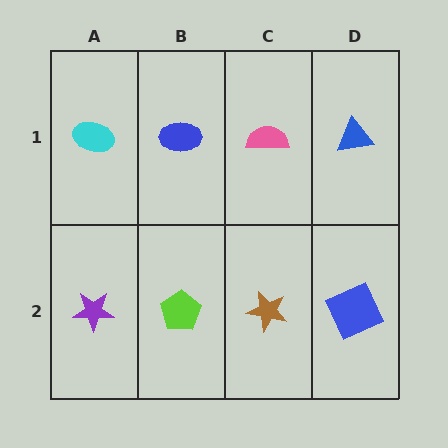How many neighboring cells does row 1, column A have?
2.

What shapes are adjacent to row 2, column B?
A blue ellipse (row 1, column B), a purple star (row 2, column A), a brown star (row 2, column C).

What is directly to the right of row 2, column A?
A lime pentagon.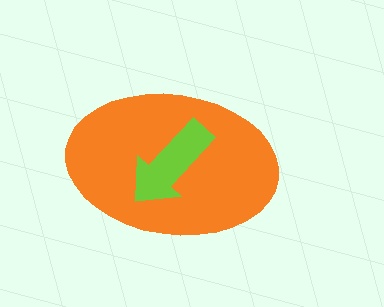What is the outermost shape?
The orange ellipse.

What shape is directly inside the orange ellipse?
The lime arrow.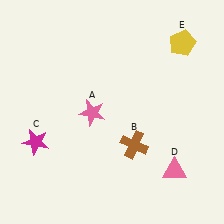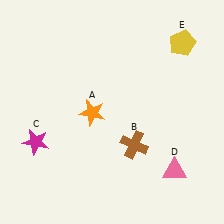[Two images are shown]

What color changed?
The star (A) changed from pink in Image 1 to orange in Image 2.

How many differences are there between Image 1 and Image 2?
There is 1 difference between the two images.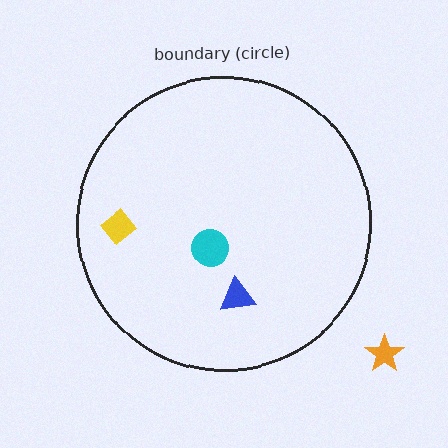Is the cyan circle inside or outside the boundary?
Inside.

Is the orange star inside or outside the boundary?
Outside.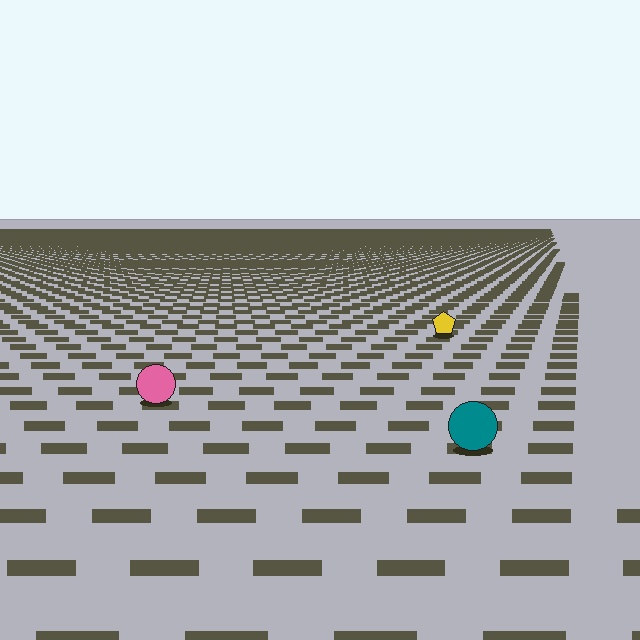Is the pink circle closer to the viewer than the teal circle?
No. The teal circle is closer — you can tell from the texture gradient: the ground texture is coarser near it.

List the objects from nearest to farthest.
From nearest to farthest: the teal circle, the pink circle, the yellow pentagon.